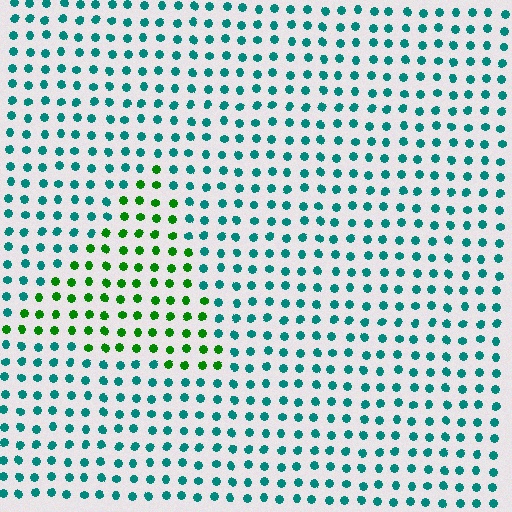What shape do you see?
I see a triangle.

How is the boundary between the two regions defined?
The boundary is defined purely by a slight shift in hue (about 54 degrees). Spacing, size, and orientation are identical on both sides.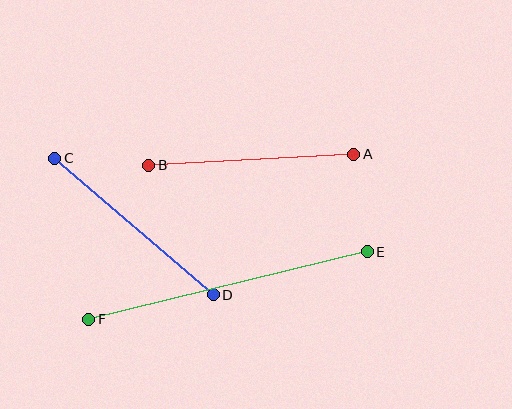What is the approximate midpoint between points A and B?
The midpoint is at approximately (251, 160) pixels.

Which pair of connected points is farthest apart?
Points E and F are farthest apart.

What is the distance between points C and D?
The distance is approximately 209 pixels.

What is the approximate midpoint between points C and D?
The midpoint is at approximately (134, 226) pixels.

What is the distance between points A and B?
The distance is approximately 205 pixels.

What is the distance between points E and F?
The distance is approximately 286 pixels.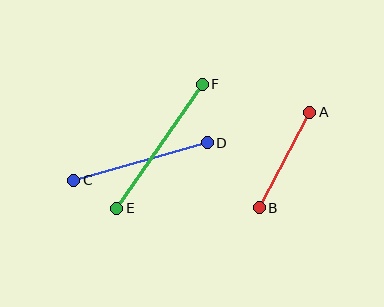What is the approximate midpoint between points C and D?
The midpoint is at approximately (140, 161) pixels.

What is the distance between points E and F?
The distance is approximately 150 pixels.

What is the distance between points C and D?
The distance is approximately 139 pixels.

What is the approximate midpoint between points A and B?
The midpoint is at approximately (284, 160) pixels.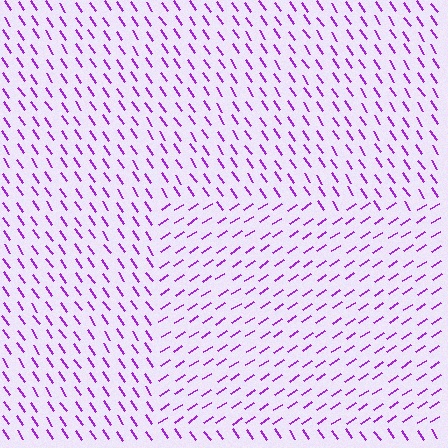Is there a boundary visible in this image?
Yes, there is a texture boundary formed by a change in line orientation.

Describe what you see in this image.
The image is filled with small purple line segments. A rectangle region in the image has lines oriented differently from the surrounding lines, creating a visible texture boundary.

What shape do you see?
I see a rectangle.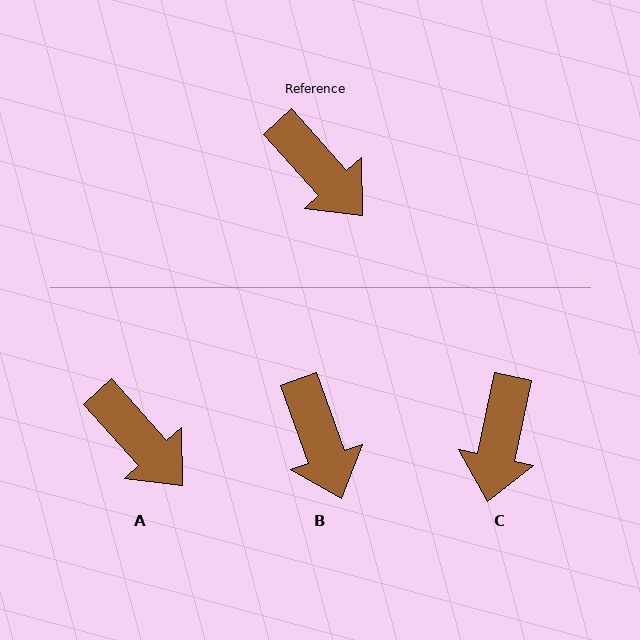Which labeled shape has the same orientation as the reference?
A.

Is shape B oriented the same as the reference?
No, it is off by about 23 degrees.